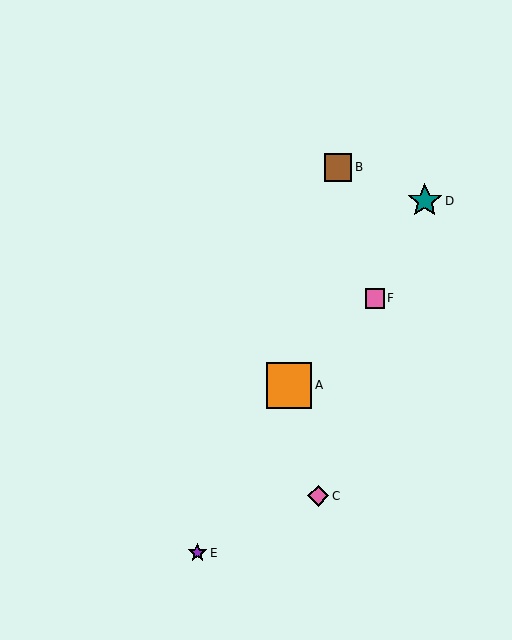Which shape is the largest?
The orange square (labeled A) is the largest.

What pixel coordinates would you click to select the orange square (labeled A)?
Click at (289, 385) to select the orange square A.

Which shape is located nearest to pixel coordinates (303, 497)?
The pink diamond (labeled C) at (318, 496) is nearest to that location.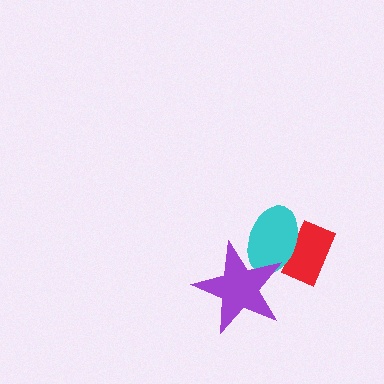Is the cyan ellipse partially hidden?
Yes, it is partially covered by another shape.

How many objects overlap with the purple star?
1 object overlaps with the purple star.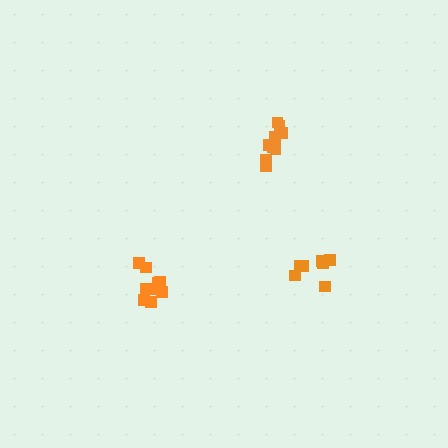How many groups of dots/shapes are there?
There are 3 groups.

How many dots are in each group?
Group 1: 7 dots, Group 2: 9 dots, Group 3: 9 dots (25 total).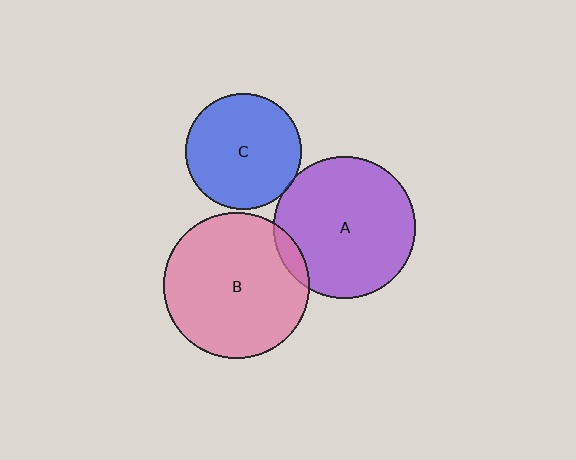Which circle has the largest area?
Circle B (pink).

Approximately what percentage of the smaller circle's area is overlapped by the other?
Approximately 5%.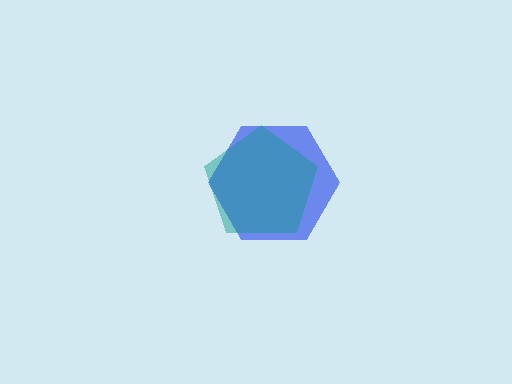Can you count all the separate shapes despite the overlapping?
Yes, there are 2 separate shapes.